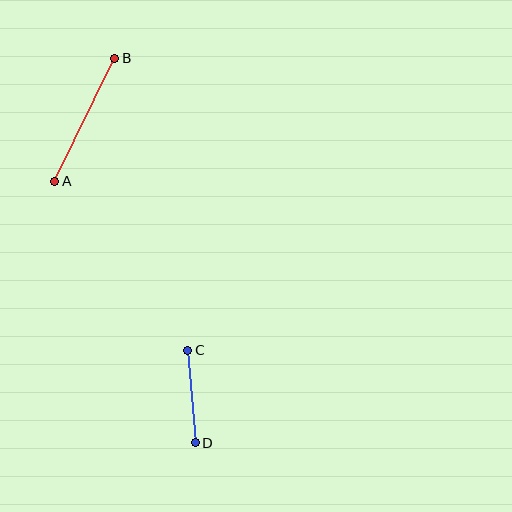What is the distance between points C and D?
The distance is approximately 93 pixels.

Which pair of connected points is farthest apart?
Points A and B are farthest apart.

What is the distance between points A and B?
The distance is approximately 136 pixels.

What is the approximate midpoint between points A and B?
The midpoint is at approximately (85, 120) pixels.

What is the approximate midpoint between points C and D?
The midpoint is at approximately (192, 397) pixels.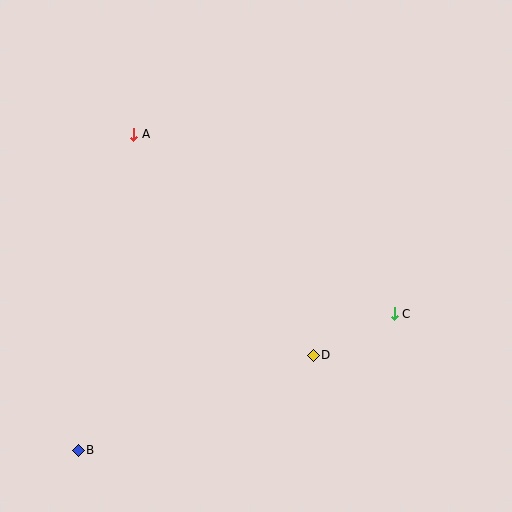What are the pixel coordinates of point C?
Point C is at (394, 314).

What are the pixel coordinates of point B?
Point B is at (78, 450).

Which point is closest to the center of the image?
Point D at (313, 355) is closest to the center.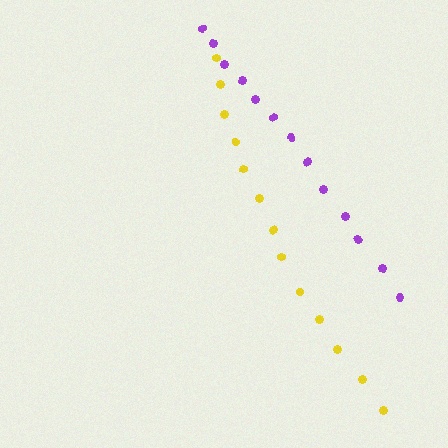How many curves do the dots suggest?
There are 2 distinct paths.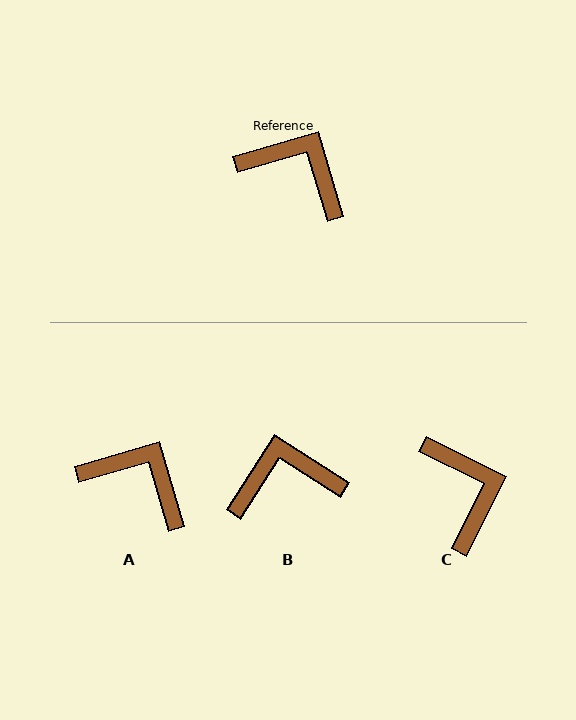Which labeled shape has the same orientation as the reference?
A.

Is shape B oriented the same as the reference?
No, it is off by about 41 degrees.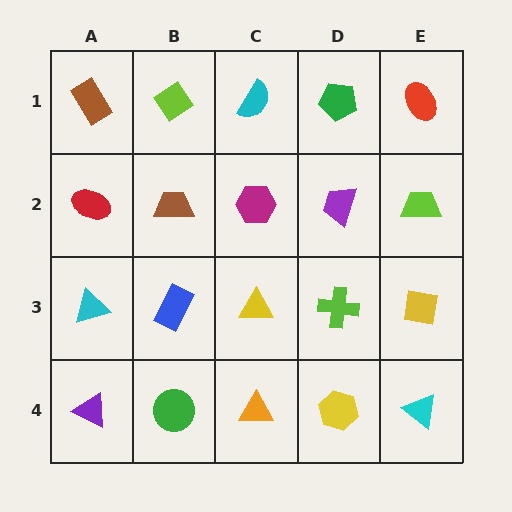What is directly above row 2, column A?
A brown rectangle.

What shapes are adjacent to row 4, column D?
A lime cross (row 3, column D), an orange triangle (row 4, column C), a cyan triangle (row 4, column E).